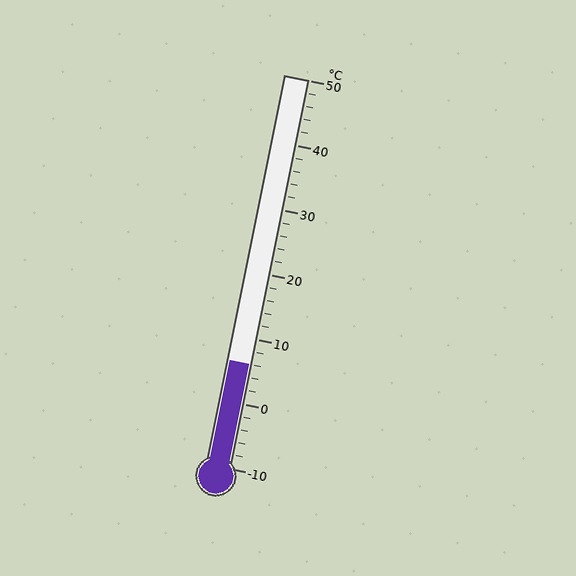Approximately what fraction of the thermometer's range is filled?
The thermometer is filled to approximately 25% of its range.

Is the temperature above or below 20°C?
The temperature is below 20°C.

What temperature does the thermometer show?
The thermometer shows approximately 6°C.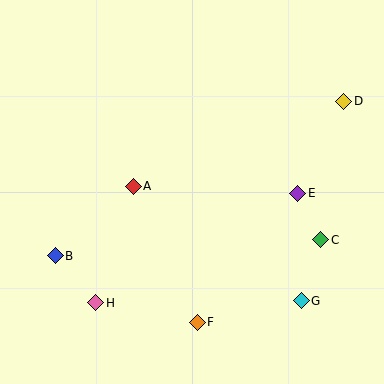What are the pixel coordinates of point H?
Point H is at (96, 303).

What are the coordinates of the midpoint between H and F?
The midpoint between H and F is at (146, 312).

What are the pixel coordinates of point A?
Point A is at (133, 186).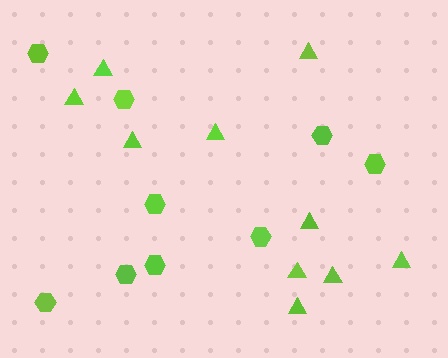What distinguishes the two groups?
There are 2 groups: one group of triangles (10) and one group of hexagons (9).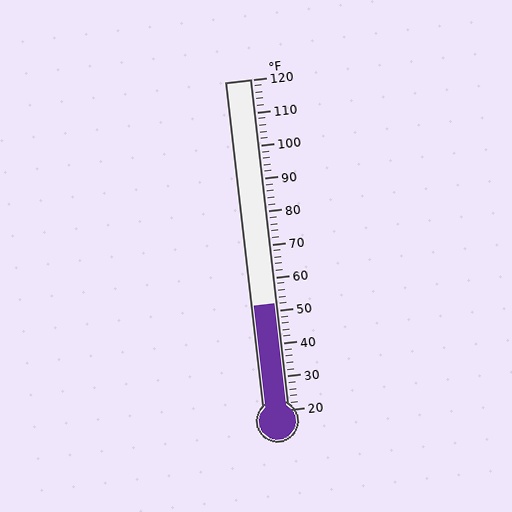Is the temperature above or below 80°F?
The temperature is below 80°F.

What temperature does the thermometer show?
The thermometer shows approximately 52°F.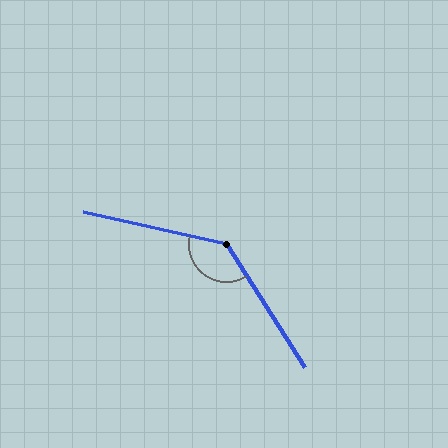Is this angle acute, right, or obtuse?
It is obtuse.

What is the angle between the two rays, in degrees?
Approximately 135 degrees.